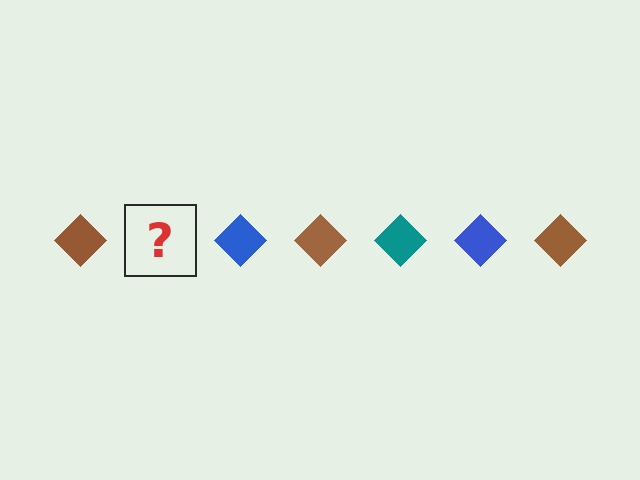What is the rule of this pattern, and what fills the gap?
The rule is that the pattern cycles through brown, teal, blue diamonds. The gap should be filled with a teal diamond.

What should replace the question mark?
The question mark should be replaced with a teal diamond.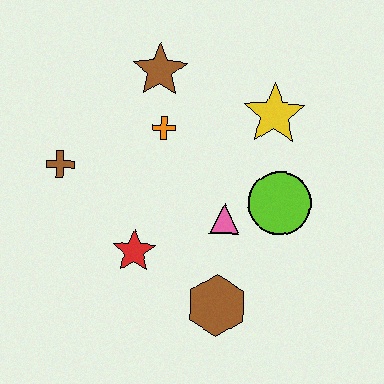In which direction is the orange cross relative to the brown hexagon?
The orange cross is above the brown hexagon.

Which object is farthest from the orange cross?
The brown hexagon is farthest from the orange cross.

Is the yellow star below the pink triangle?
No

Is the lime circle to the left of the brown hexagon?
No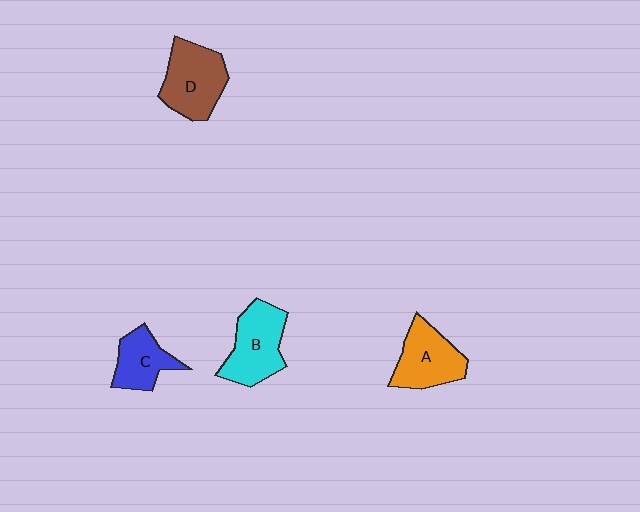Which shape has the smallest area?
Shape C (blue).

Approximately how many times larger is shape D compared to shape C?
Approximately 1.4 times.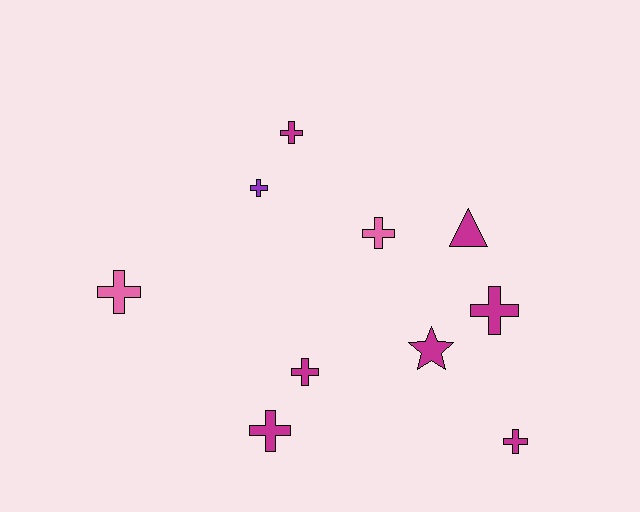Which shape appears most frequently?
Cross, with 8 objects.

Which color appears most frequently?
Magenta, with 7 objects.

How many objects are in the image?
There are 10 objects.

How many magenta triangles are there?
There is 1 magenta triangle.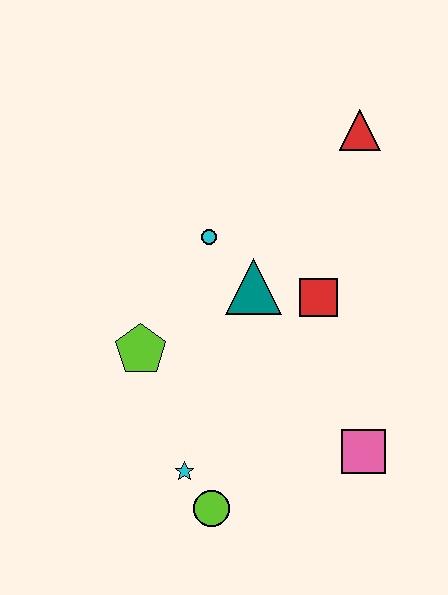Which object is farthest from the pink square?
The red triangle is farthest from the pink square.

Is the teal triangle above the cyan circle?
No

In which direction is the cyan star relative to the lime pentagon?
The cyan star is below the lime pentagon.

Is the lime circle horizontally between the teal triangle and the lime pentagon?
Yes